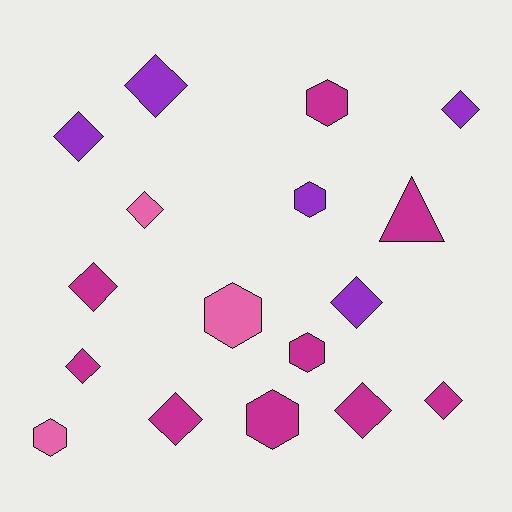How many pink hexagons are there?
There are 2 pink hexagons.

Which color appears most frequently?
Magenta, with 9 objects.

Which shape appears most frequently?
Diamond, with 10 objects.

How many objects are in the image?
There are 17 objects.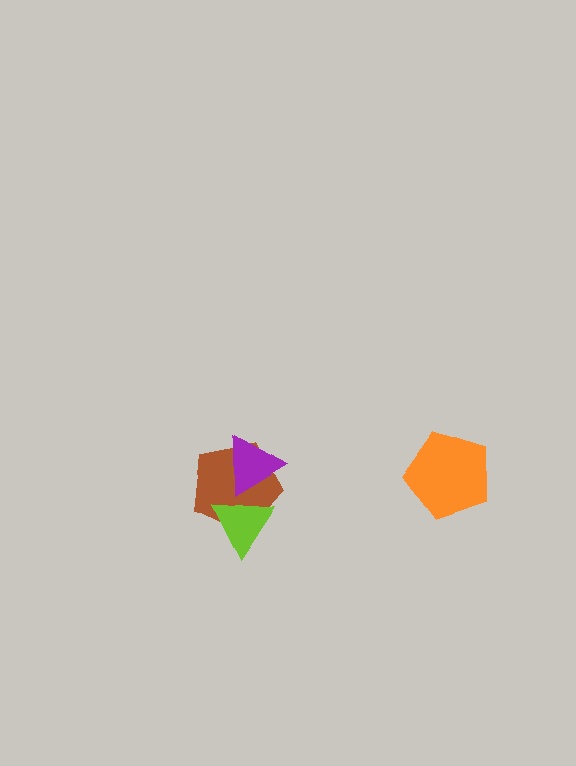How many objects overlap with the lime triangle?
2 objects overlap with the lime triangle.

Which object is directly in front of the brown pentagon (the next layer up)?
The lime triangle is directly in front of the brown pentagon.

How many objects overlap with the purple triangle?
2 objects overlap with the purple triangle.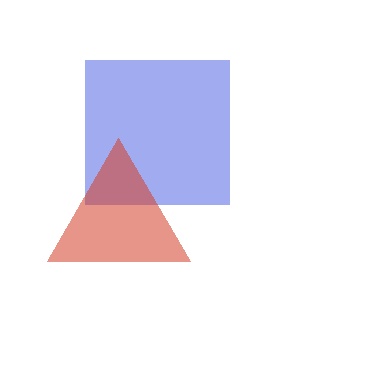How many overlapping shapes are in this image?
There are 2 overlapping shapes in the image.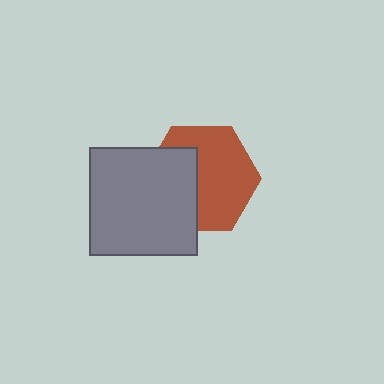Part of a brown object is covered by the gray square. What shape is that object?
It is a hexagon.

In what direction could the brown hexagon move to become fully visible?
The brown hexagon could move right. That would shift it out from behind the gray square entirely.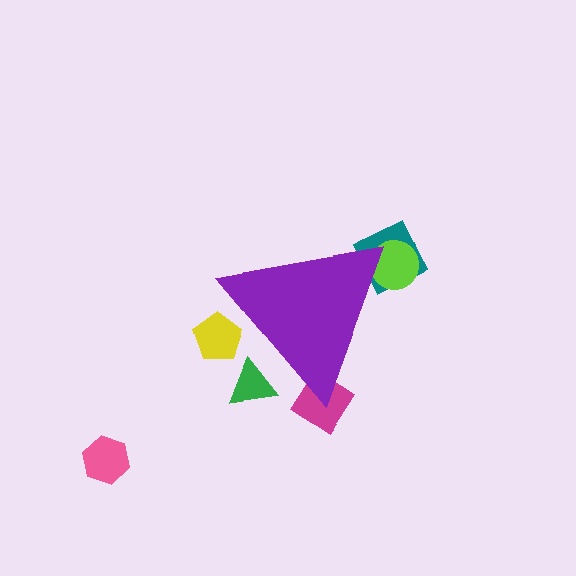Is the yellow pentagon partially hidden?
Yes, the yellow pentagon is partially hidden behind the purple triangle.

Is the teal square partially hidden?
Yes, the teal square is partially hidden behind the purple triangle.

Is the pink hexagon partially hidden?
No, the pink hexagon is fully visible.